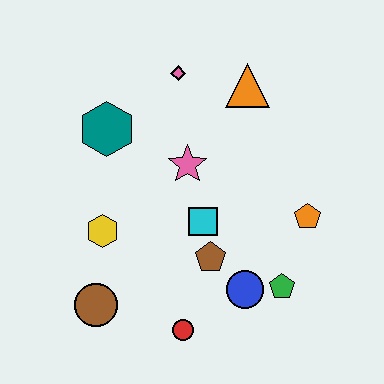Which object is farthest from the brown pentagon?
The pink diamond is farthest from the brown pentagon.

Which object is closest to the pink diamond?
The orange triangle is closest to the pink diamond.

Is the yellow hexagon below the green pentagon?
No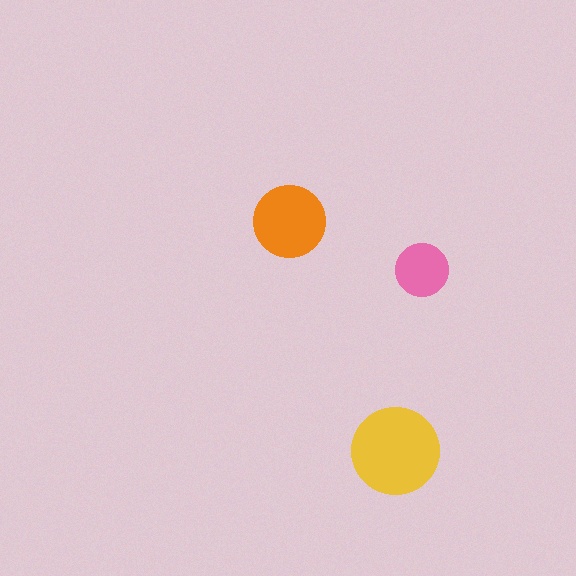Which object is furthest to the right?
The pink circle is rightmost.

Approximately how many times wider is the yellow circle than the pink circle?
About 1.5 times wider.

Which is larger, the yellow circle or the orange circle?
The yellow one.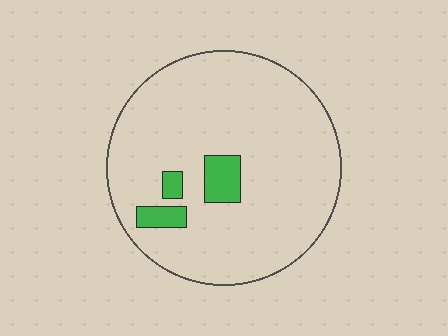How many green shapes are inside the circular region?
3.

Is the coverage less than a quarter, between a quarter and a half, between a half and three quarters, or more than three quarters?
Less than a quarter.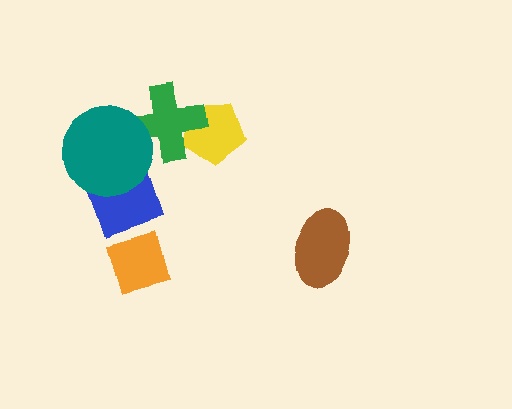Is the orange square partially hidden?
No, no other shape covers it.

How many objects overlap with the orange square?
0 objects overlap with the orange square.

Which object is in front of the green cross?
The teal circle is in front of the green cross.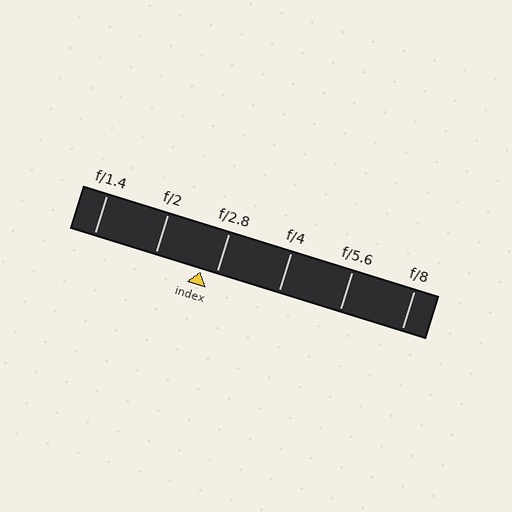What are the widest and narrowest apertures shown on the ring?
The widest aperture shown is f/1.4 and the narrowest is f/8.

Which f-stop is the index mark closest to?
The index mark is closest to f/2.8.